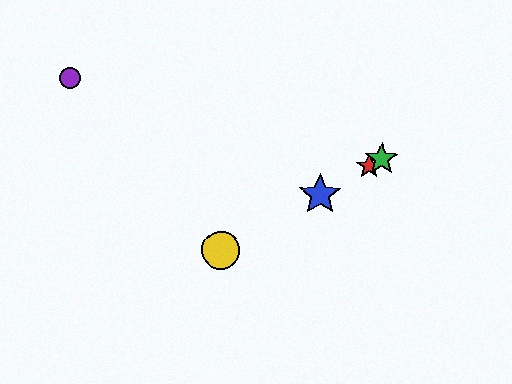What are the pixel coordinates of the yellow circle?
The yellow circle is at (221, 250).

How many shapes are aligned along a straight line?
4 shapes (the red star, the blue star, the green star, the yellow circle) are aligned along a straight line.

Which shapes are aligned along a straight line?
The red star, the blue star, the green star, the yellow circle are aligned along a straight line.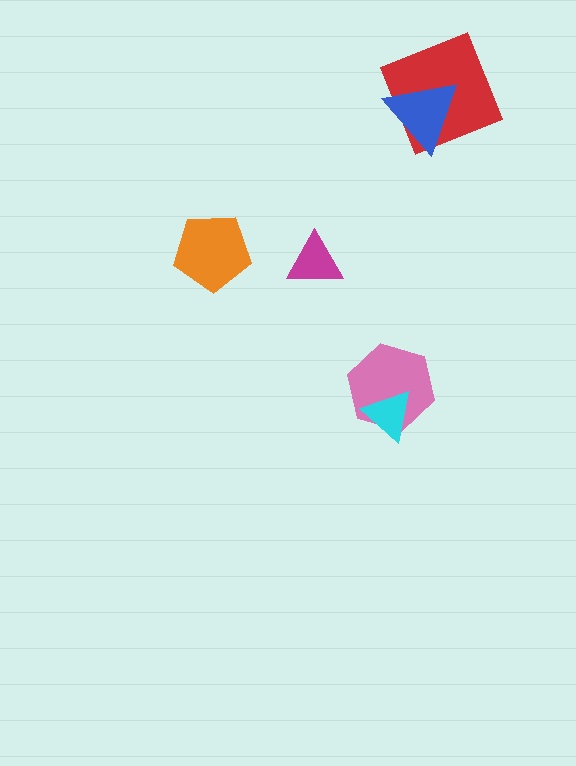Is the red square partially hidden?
Yes, it is partially covered by another shape.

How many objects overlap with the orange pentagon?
0 objects overlap with the orange pentagon.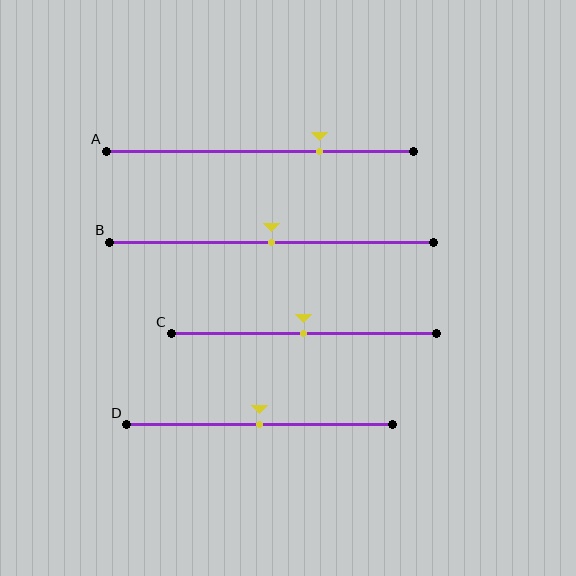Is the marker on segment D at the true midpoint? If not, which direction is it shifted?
Yes, the marker on segment D is at the true midpoint.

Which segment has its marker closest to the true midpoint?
Segment B has its marker closest to the true midpoint.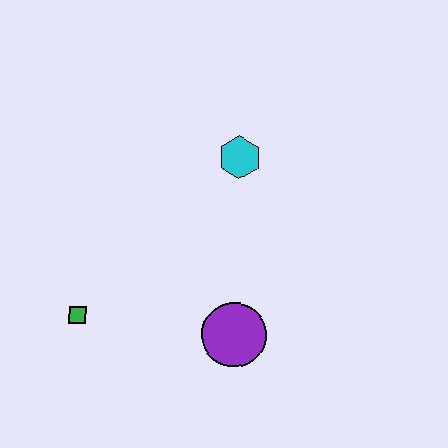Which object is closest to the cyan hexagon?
The purple circle is closest to the cyan hexagon.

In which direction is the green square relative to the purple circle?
The green square is to the left of the purple circle.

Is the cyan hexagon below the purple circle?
No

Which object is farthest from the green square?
The cyan hexagon is farthest from the green square.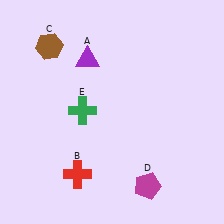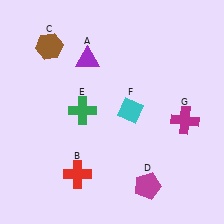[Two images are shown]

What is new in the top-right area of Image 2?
A cyan diamond (F) was added in the top-right area of Image 2.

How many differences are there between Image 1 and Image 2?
There are 2 differences between the two images.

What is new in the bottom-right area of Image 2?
A magenta cross (G) was added in the bottom-right area of Image 2.